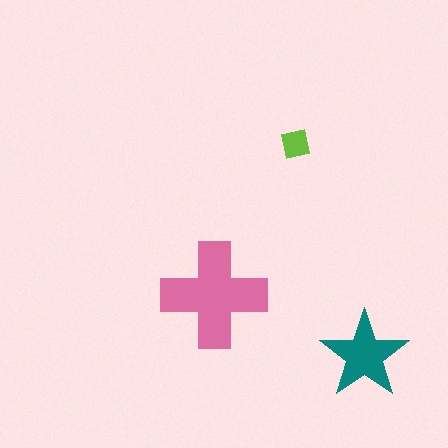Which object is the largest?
The pink cross.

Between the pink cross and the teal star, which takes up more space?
The pink cross.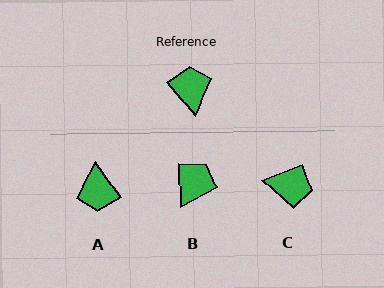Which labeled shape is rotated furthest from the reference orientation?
A, about 176 degrees away.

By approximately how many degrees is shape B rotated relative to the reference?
Approximately 37 degrees clockwise.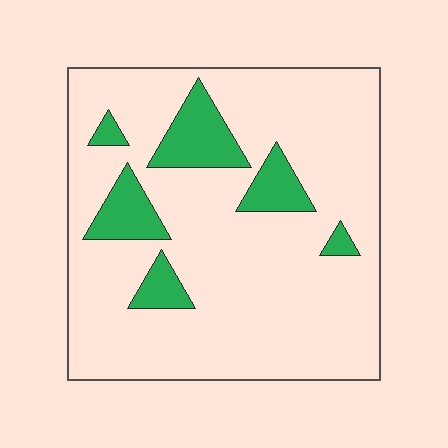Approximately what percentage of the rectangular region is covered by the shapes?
Approximately 15%.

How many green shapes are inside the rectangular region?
6.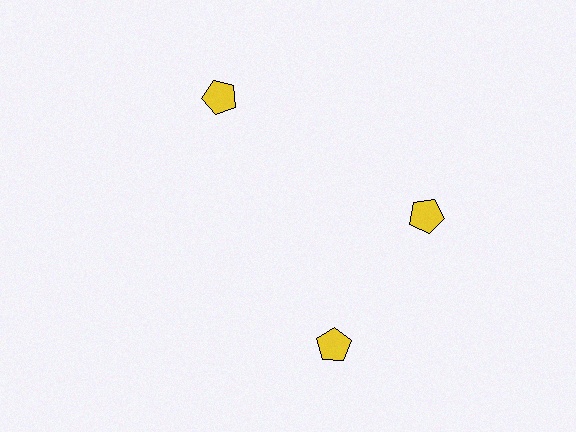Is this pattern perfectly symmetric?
No. The 3 yellow pentagons are arranged in a ring, but one element near the 7 o'clock position is rotated out of alignment along the ring, breaking the 3-fold rotational symmetry.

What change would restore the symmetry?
The symmetry would be restored by rotating it back into even spacing with its neighbors so that all 3 pentagons sit at equal angles and equal distance from the center.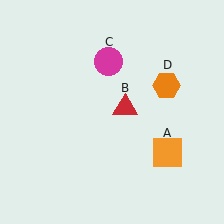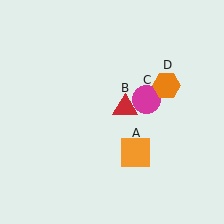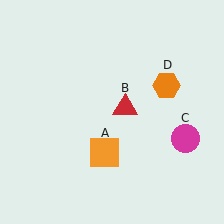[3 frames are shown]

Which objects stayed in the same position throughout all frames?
Red triangle (object B) and orange hexagon (object D) remained stationary.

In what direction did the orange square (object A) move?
The orange square (object A) moved left.